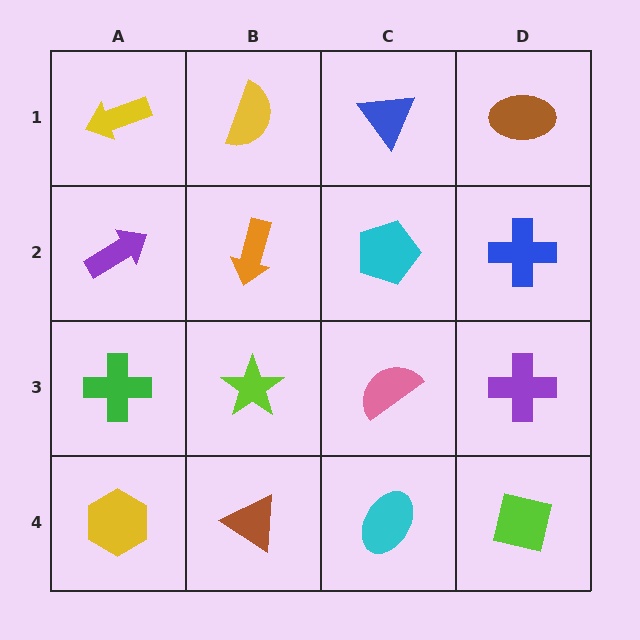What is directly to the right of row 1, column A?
A yellow semicircle.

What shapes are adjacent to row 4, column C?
A pink semicircle (row 3, column C), a brown triangle (row 4, column B), a lime square (row 4, column D).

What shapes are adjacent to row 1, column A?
A purple arrow (row 2, column A), a yellow semicircle (row 1, column B).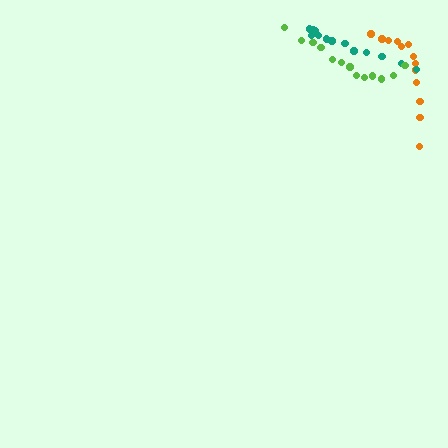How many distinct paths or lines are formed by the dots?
There are 3 distinct paths.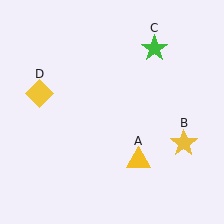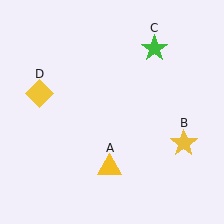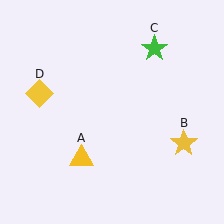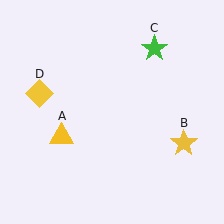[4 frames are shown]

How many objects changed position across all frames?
1 object changed position: yellow triangle (object A).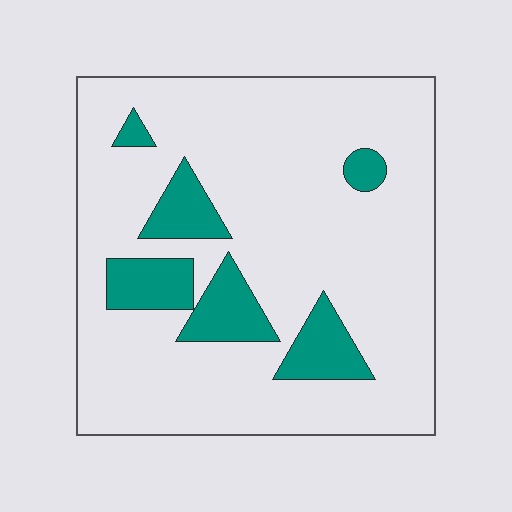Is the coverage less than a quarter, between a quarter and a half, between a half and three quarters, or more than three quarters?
Less than a quarter.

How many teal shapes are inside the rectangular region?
6.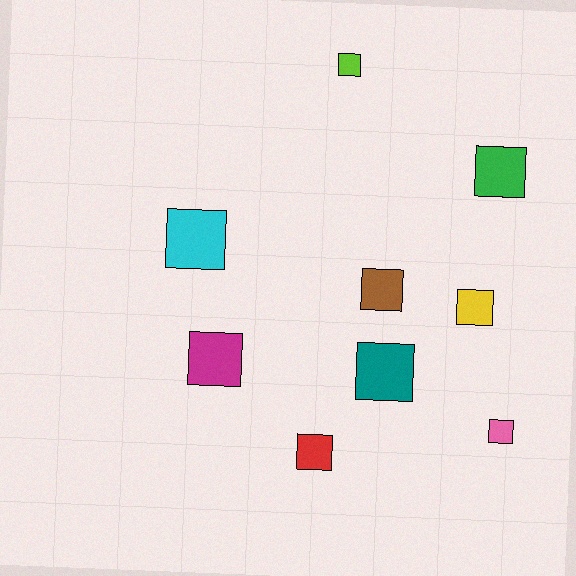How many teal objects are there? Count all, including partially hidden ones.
There is 1 teal object.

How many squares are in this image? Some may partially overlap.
There are 9 squares.